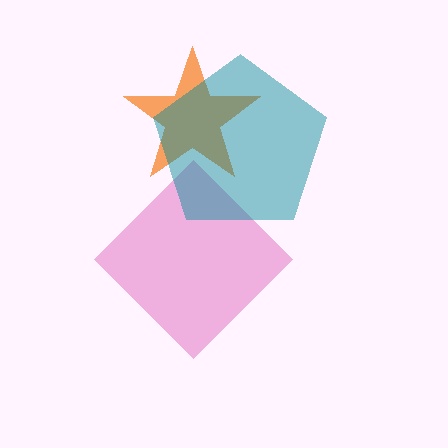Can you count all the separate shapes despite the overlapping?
Yes, there are 3 separate shapes.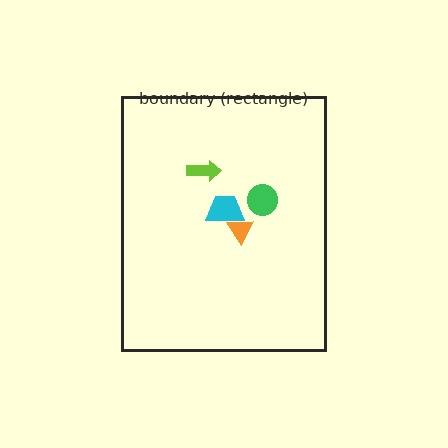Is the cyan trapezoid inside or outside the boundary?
Inside.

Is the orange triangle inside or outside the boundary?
Inside.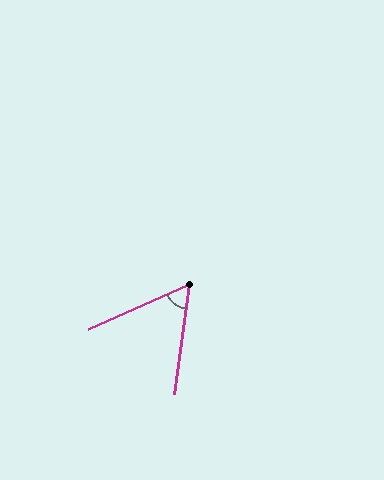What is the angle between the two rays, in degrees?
Approximately 58 degrees.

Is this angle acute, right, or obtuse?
It is acute.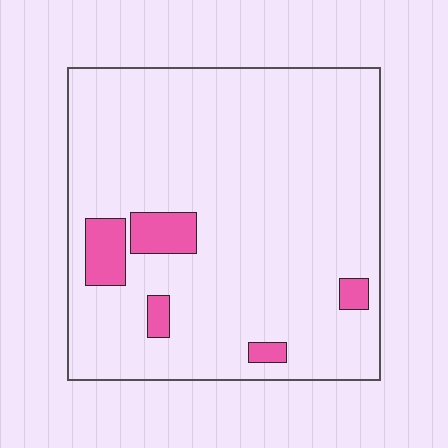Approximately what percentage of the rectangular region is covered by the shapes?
Approximately 10%.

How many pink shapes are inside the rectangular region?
5.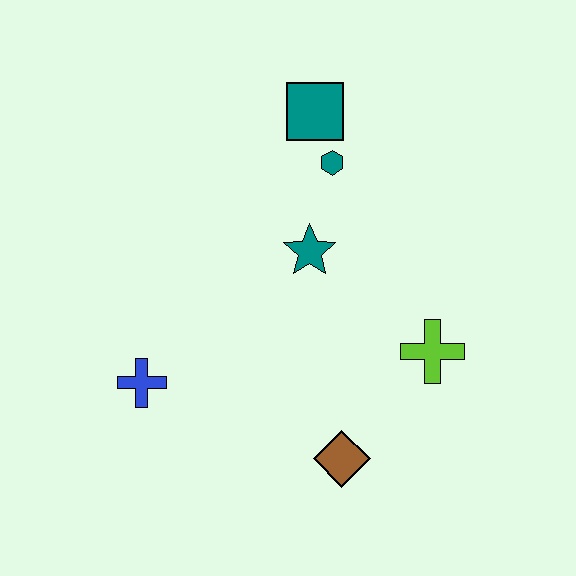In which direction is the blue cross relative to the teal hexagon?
The blue cross is below the teal hexagon.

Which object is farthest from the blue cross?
The teal square is farthest from the blue cross.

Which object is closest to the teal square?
The teal hexagon is closest to the teal square.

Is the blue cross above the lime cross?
No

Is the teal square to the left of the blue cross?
No